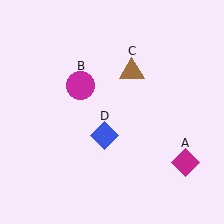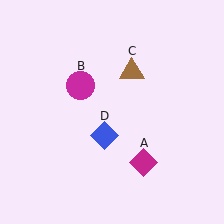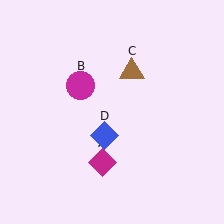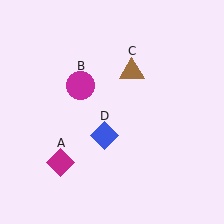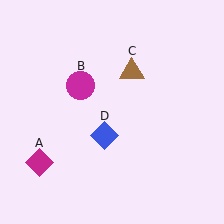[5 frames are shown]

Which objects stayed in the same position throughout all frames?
Magenta circle (object B) and brown triangle (object C) and blue diamond (object D) remained stationary.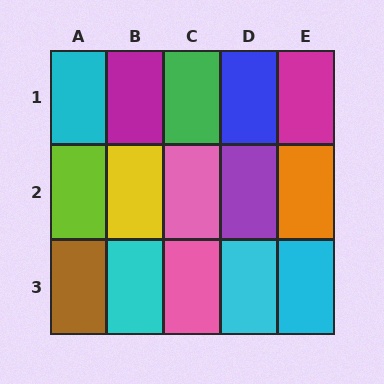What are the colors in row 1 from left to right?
Cyan, magenta, green, blue, magenta.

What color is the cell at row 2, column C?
Pink.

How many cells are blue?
1 cell is blue.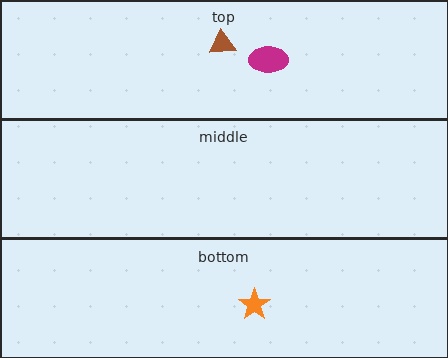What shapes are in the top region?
The magenta ellipse, the brown triangle.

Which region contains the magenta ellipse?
The top region.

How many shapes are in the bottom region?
1.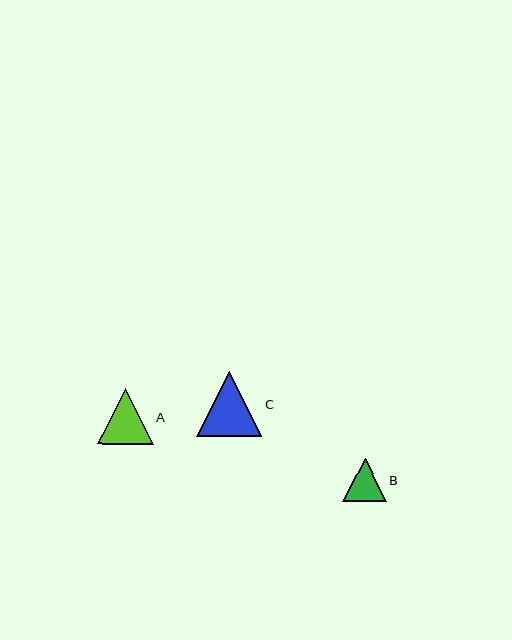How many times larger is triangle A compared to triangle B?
Triangle A is approximately 1.3 times the size of triangle B.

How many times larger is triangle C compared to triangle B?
Triangle C is approximately 1.5 times the size of triangle B.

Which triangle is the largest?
Triangle C is the largest with a size of approximately 65 pixels.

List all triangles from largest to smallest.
From largest to smallest: C, A, B.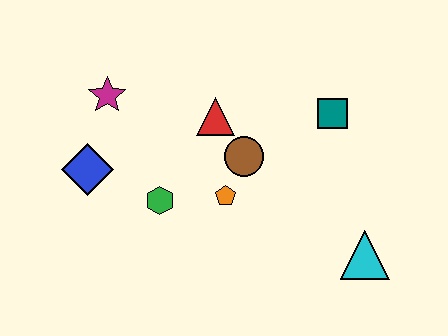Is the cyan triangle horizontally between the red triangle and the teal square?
No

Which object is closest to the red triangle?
The brown circle is closest to the red triangle.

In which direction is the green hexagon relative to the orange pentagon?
The green hexagon is to the left of the orange pentagon.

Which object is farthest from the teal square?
The blue diamond is farthest from the teal square.